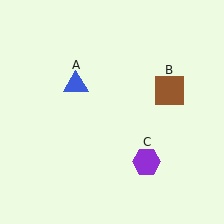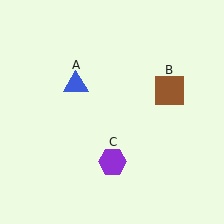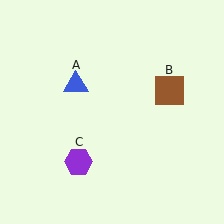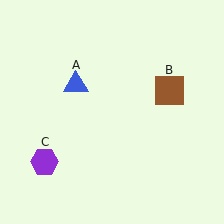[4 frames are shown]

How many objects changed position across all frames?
1 object changed position: purple hexagon (object C).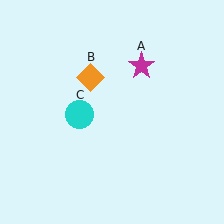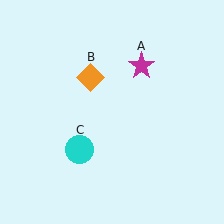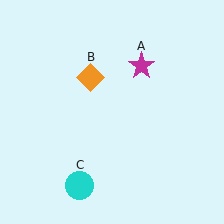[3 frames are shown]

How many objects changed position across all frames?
1 object changed position: cyan circle (object C).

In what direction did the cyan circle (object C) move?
The cyan circle (object C) moved down.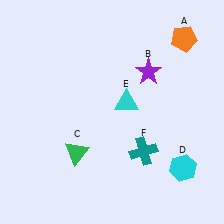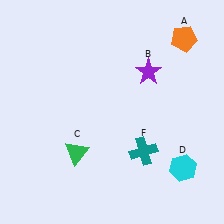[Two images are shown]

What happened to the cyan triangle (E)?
The cyan triangle (E) was removed in Image 2. It was in the top-right area of Image 1.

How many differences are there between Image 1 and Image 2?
There is 1 difference between the two images.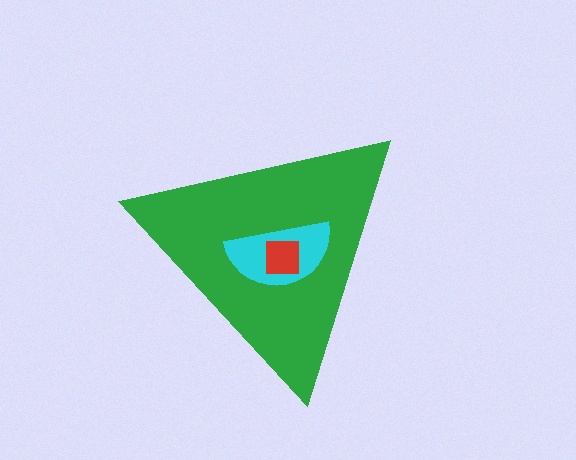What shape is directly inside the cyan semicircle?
The red square.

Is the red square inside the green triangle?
Yes.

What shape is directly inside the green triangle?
The cyan semicircle.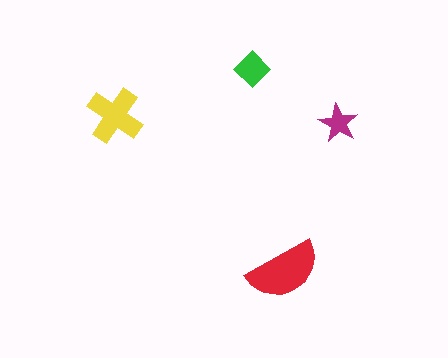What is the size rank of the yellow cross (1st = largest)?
2nd.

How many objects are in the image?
There are 4 objects in the image.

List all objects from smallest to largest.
The magenta star, the green diamond, the yellow cross, the red semicircle.